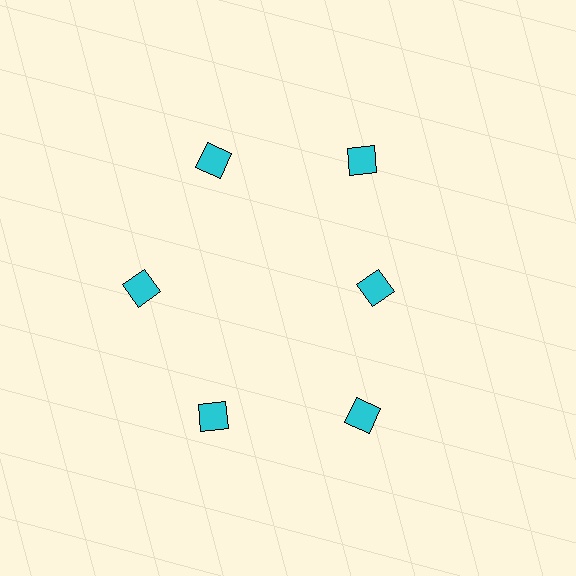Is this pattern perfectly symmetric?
No. The 6 cyan diamonds are arranged in a ring, but one element near the 3 o'clock position is pulled inward toward the center, breaking the 6-fold rotational symmetry.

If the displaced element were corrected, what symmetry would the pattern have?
It would have 6-fold rotational symmetry — the pattern would map onto itself every 60 degrees.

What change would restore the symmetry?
The symmetry would be restored by moving it outward, back onto the ring so that all 6 diamonds sit at equal angles and equal distance from the center.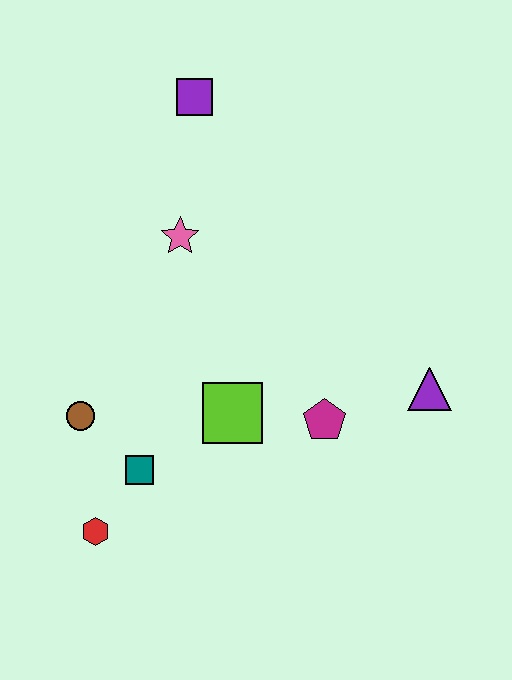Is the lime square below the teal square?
No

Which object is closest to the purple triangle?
The magenta pentagon is closest to the purple triangle.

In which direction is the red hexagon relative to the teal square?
The red hexagon is below the teal square.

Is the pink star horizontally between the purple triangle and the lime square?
No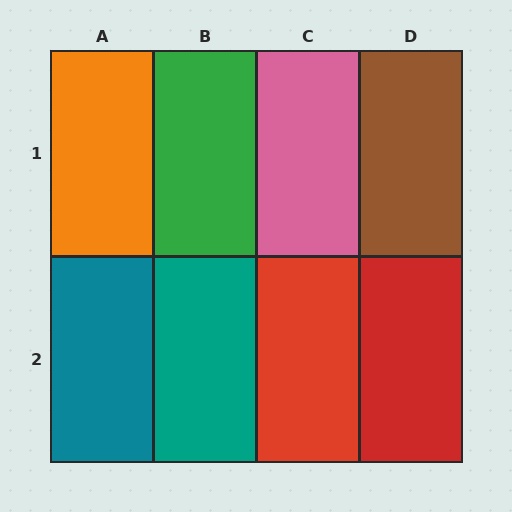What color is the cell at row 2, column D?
Red.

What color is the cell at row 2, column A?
Teal.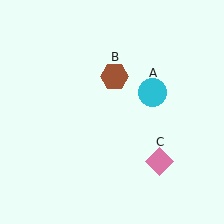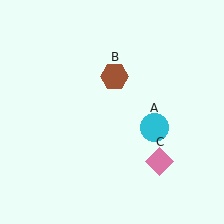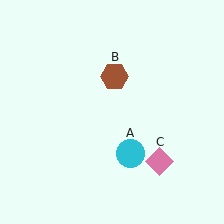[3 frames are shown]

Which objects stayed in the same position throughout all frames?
Brown hexagon (object B) and pink diamond (object C) remained stationary.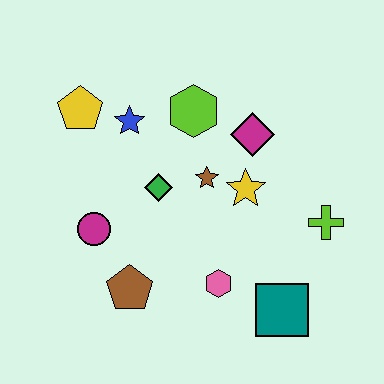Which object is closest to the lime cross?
The yellow star is closest to the lime cross.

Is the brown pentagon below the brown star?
Yes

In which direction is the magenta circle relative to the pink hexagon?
The magenta circle is to the left of the pink hexagon.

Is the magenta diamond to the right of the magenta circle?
Yes